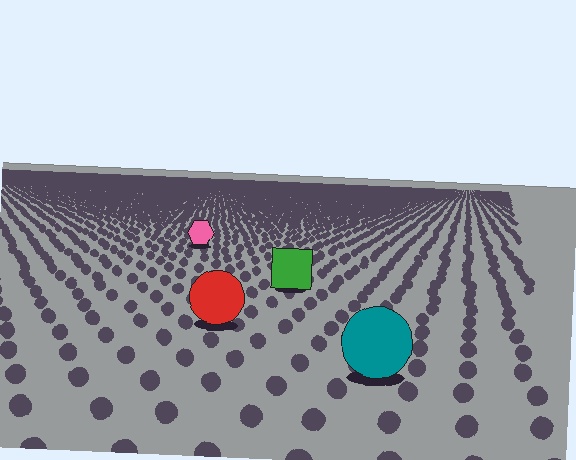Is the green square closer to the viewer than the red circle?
No. The red circle is closer — you can tell from the texture gradient: the ground texture is coarser near it.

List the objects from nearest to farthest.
From nearest to farthest: the teal circle, the red circle, the green square, the pink hexagon.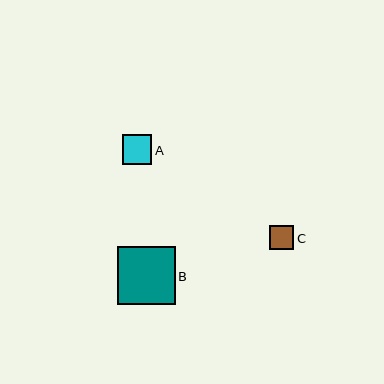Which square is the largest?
Square B is the largest with a size of approximately 58 pixels.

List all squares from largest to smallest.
From largest to smallest: B, A, C.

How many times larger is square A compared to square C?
Square A is approximately 1.2 times the size of square C.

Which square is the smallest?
Square C is the smallest with a size of approximately 24 pixels.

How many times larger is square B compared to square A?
Square B is approximately 2.0 times the size of square A.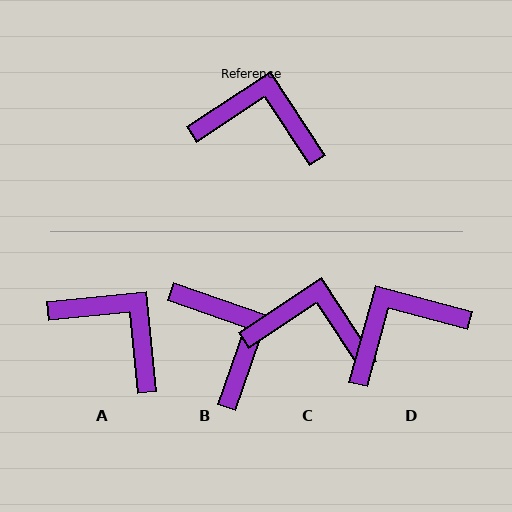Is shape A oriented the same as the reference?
No, it is off by about 27 degrees.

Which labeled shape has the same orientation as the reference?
C.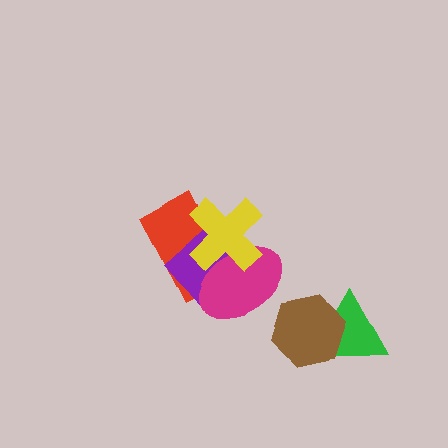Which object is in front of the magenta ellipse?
The yellow cross is in front of the magenta ellipse.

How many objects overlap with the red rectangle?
3 objects overlap with the red rectangle.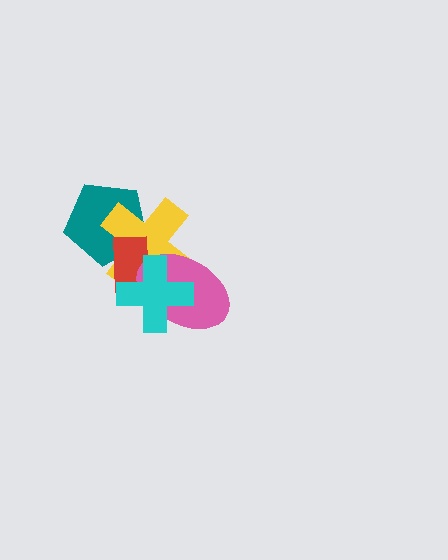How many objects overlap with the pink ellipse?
3 objects overlap with the pink ellipse.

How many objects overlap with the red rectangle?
4 objects overlap with the red rectangle.